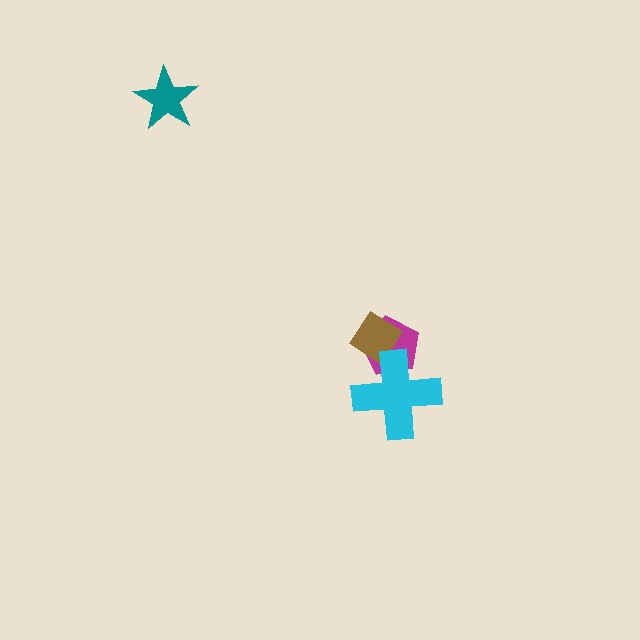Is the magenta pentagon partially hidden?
Yes, it is partially covered by another shape.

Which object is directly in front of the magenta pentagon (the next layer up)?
The brown diamond is directly in front of the magenta pentagon.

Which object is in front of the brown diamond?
The cyan cross is in front of the brown diamond.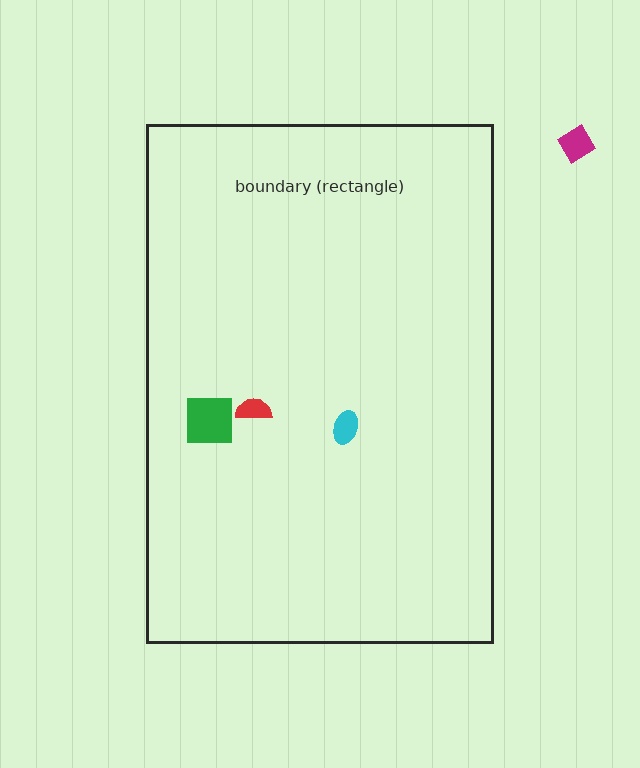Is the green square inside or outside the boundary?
Inside.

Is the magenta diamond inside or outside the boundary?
Outside.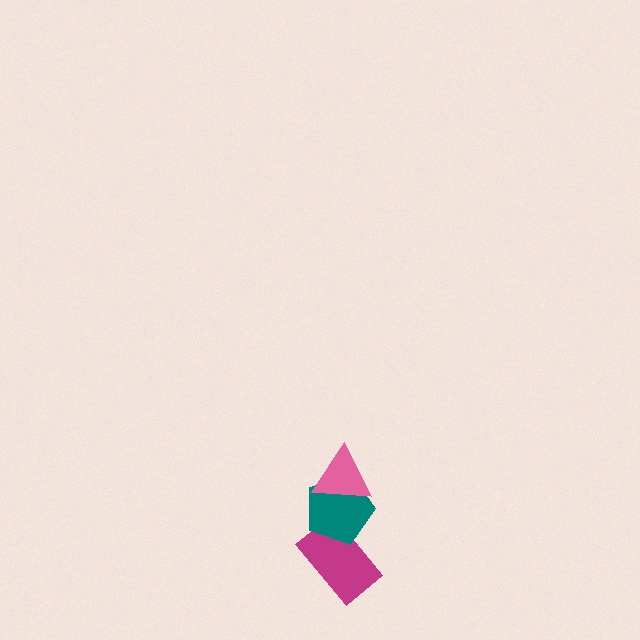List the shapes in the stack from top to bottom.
From top to bottom: the pink triangle, the teal pentagon, the magenta rectangle.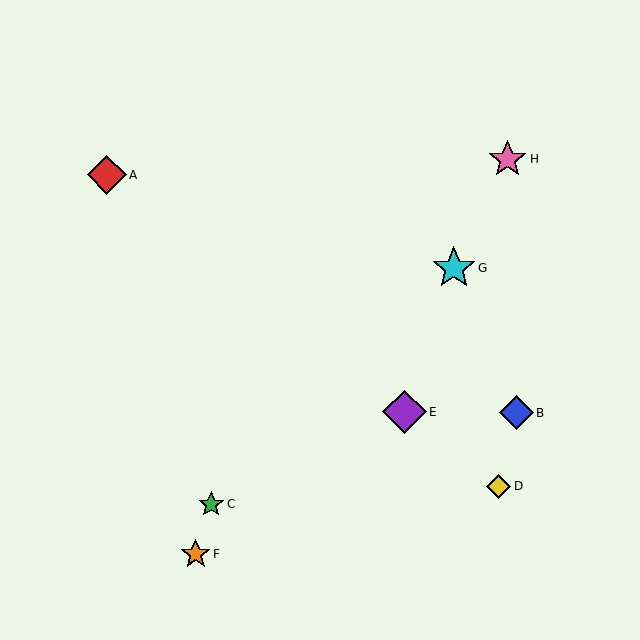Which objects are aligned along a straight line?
Objects A, D, E are aligned along a straight line.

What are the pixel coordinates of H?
Object H is at (508, 159).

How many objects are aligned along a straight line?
3 objects (A, D, E) are aligned along a straight line.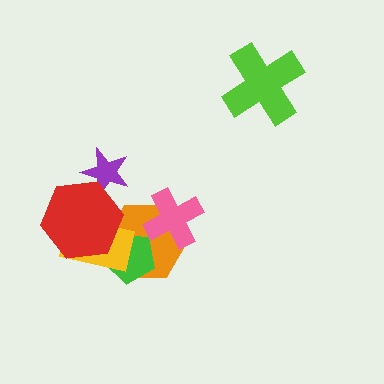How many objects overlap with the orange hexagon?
4 objects overlap with the orange hexagon.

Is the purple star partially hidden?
Yes, it is partially covered by another shape.